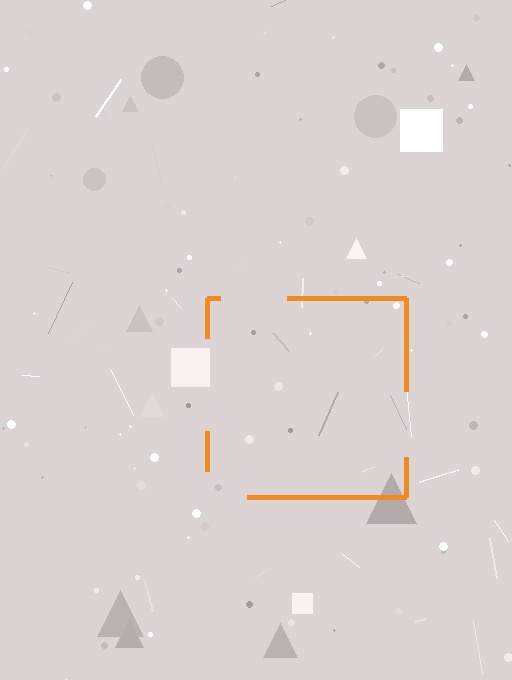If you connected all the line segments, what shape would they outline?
They would outline a square.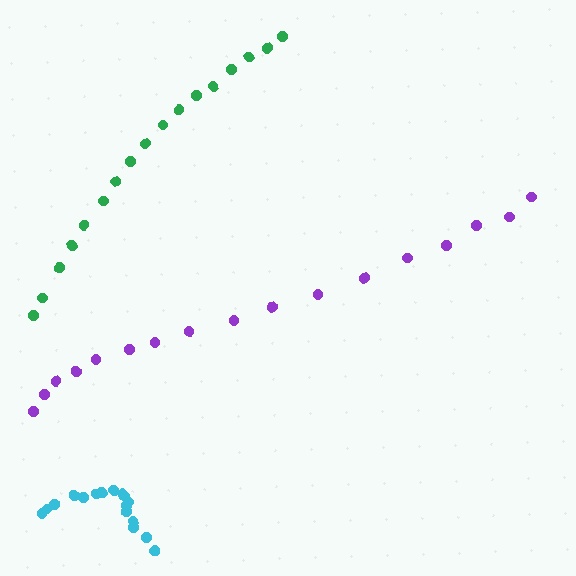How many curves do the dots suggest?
There are 3 distinct paths.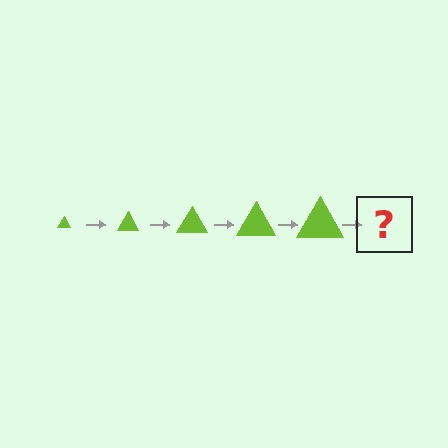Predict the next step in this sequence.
The next step is a lime triangle, larger than the previous one.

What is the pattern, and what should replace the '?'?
The pattern is that the triangle gets progressively larger each step. The '?' should be a lime triangle, larger than the previous one.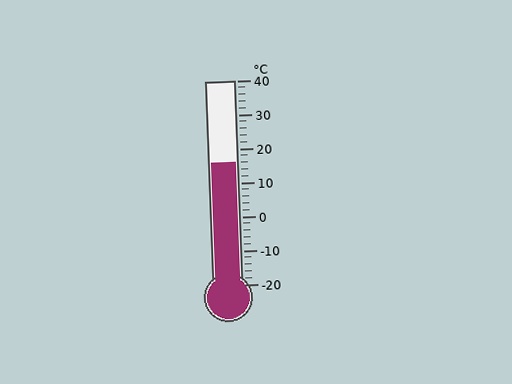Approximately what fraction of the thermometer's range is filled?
The thermometer is filled to approximately 60% of its range.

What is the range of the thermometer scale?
The thermometer scale ranges from -20°C to 40°C.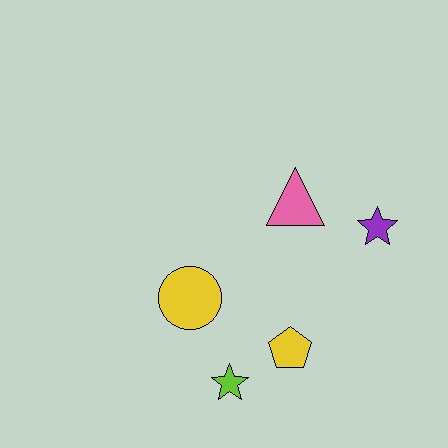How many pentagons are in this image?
There is 1 pentagon.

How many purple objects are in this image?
There is 1 purple object.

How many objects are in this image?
There are 5 objects.